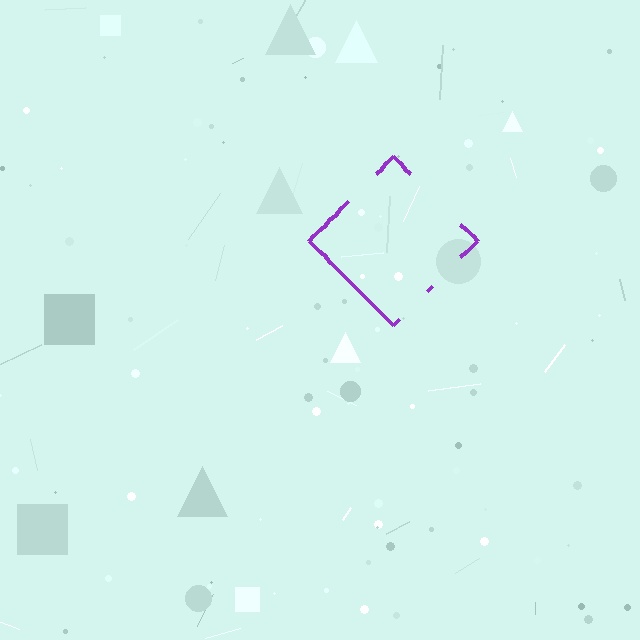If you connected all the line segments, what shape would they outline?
They would outline a diamond.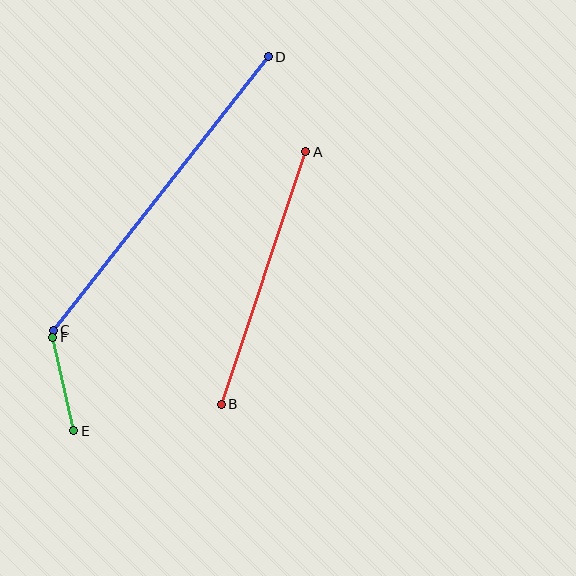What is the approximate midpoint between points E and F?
The midpoint is at approximately (63, 384) pixels.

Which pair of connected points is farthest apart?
Points C and D are farthest apart.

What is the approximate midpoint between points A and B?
The midpoint is at approximately (263, 278) pixels.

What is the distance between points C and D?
The distance is approximately 348 pixels.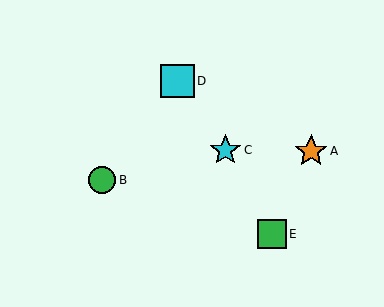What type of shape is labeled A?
Shape A is an orange star.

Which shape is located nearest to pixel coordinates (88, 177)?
The green circle (labeled B) at (102, 180) is nearest to that location.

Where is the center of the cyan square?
The center of the cyan square is at (178, 81).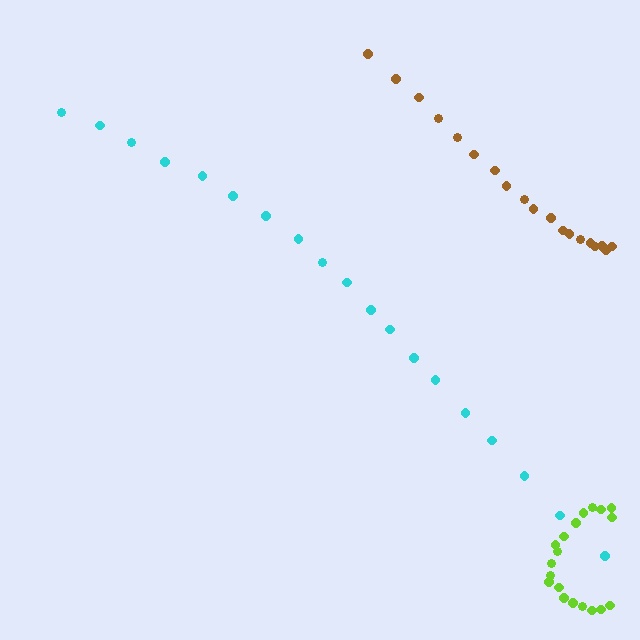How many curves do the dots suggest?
There are 3 distinct paths.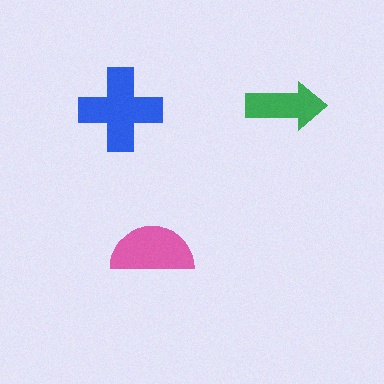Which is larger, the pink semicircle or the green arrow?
The pink semicircle.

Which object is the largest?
The blue cross.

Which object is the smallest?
The green arrow.